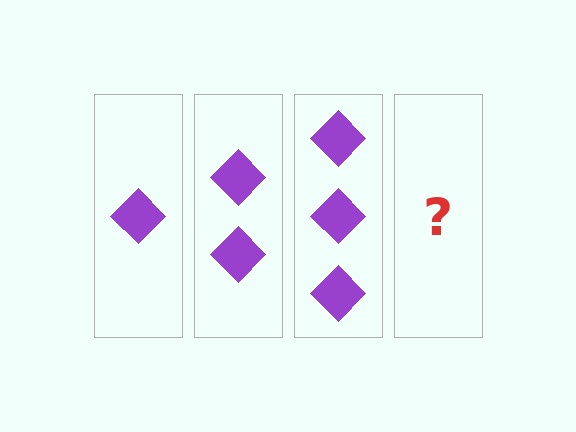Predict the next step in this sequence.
The next step is 4 diamonds.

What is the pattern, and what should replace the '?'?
The pattern is that each step adds one more diamond. The '?' should be 4 diamonds.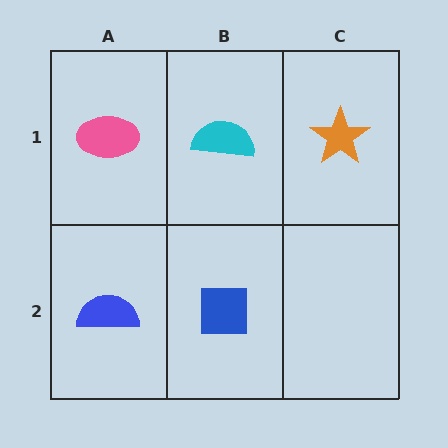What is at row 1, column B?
A cyan semicircle.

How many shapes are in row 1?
3 shapes.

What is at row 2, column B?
A blue square.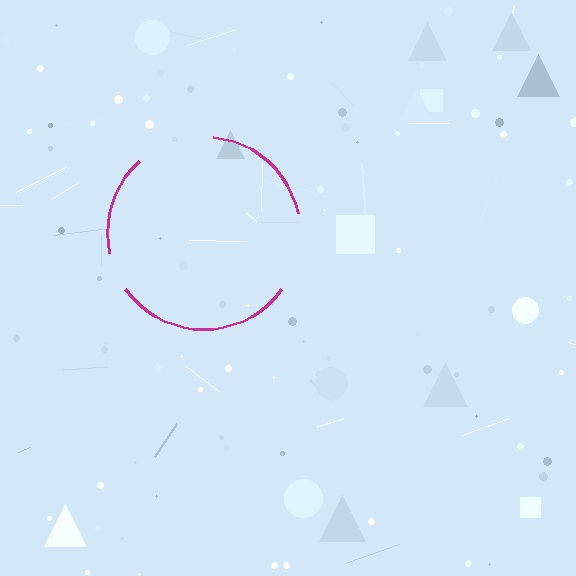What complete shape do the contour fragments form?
The contour fragments form a circle.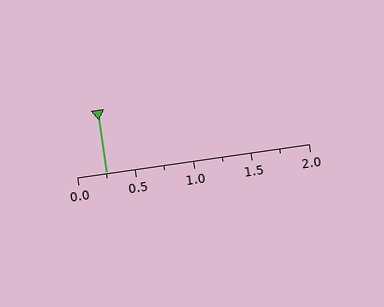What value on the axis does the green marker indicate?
The marker indicates approximately 0.25.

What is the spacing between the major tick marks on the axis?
The major ticks are spaced 0.5 apart.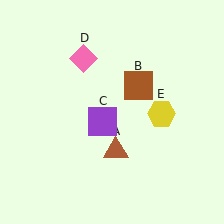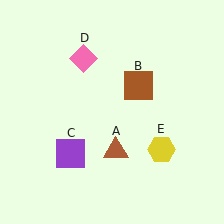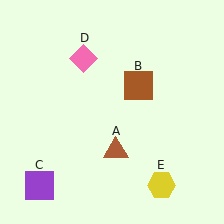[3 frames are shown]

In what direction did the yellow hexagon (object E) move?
The yellow hexagon (object E) moved down.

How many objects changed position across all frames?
2 objects changed position: purple square (object C), yellow hexagon (object E).